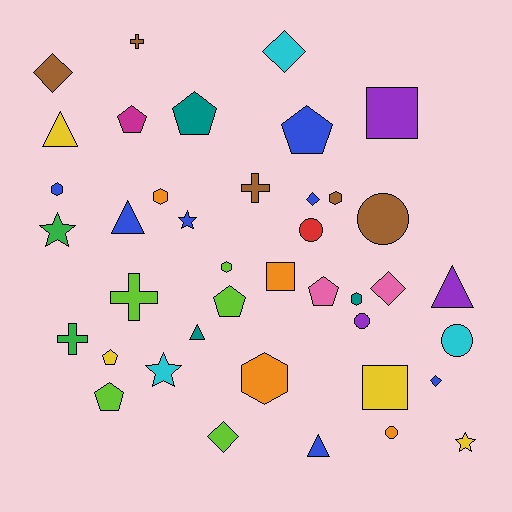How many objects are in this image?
There are 40 objects.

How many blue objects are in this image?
There are 7 blue objects.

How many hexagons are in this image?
There are 6 hexagons.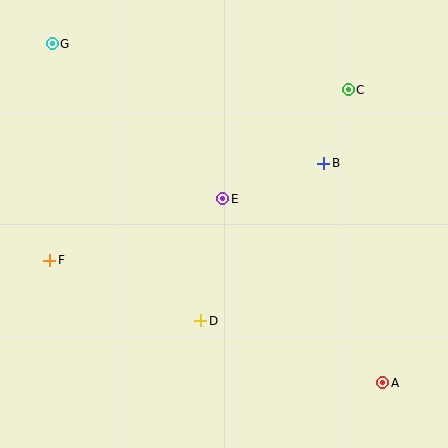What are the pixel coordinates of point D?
Point D is at (201, 321).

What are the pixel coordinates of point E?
Point E is at (223, 199).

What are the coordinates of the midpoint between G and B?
The midpoint between G and B is at (188, 103).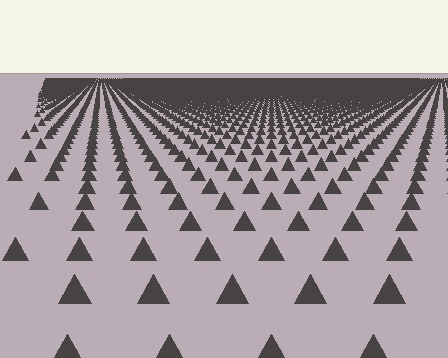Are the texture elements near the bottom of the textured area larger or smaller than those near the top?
Larger. Near the bottom, elements are closer to the viewer and appear at a bigger on-screen size.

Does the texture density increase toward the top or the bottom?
Density increases toward the top.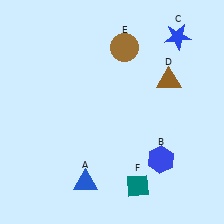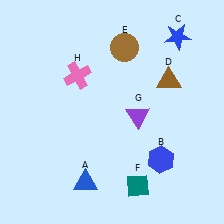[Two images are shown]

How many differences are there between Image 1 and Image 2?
There are 2 differences between the two images.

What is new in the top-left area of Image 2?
A pink cross (H) was added in the top-left area of Image 2.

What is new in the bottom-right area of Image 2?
A purple triangle (G) was added in the bottom-right area of Image 2.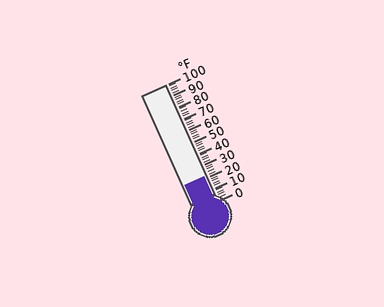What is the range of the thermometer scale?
The thermometer scale ranges from 0°F to 100°F.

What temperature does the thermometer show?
The thermometer shows approximately 22°F.